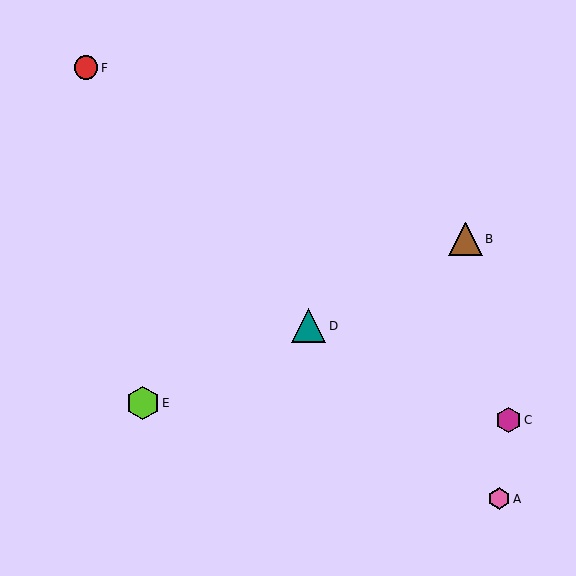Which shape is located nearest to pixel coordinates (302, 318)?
The teal triangle (labeled D) at (308, 326) is nearest to that location.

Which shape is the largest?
The teal triangle (labeled D) is the largest.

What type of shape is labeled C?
Shape C is a magenta hexagon.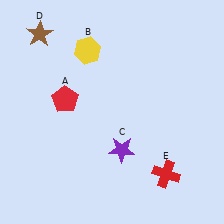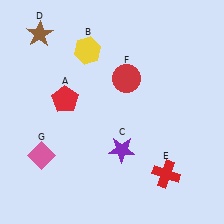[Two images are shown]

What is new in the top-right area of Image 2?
A red circle (F) was added in the top-right area of Image 2.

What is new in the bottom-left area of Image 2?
A pink diamond (G) was added in the bottom-left area of Image 2.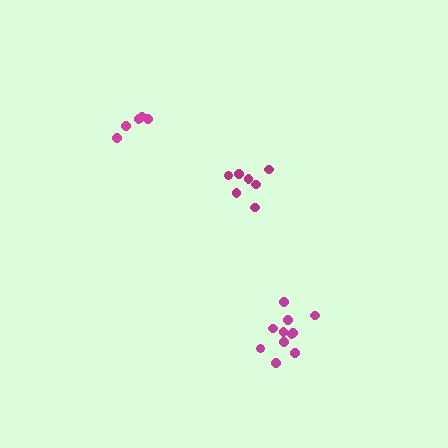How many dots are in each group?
Group 1: 7 dots, Group 2: 11 dots, Group 3: 6 dots (24 total).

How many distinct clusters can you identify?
There are 3 distinct clusters.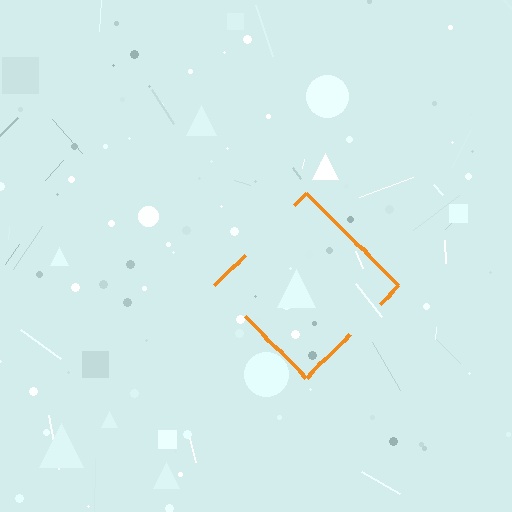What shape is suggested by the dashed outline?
The dashed outline suggests a diamond.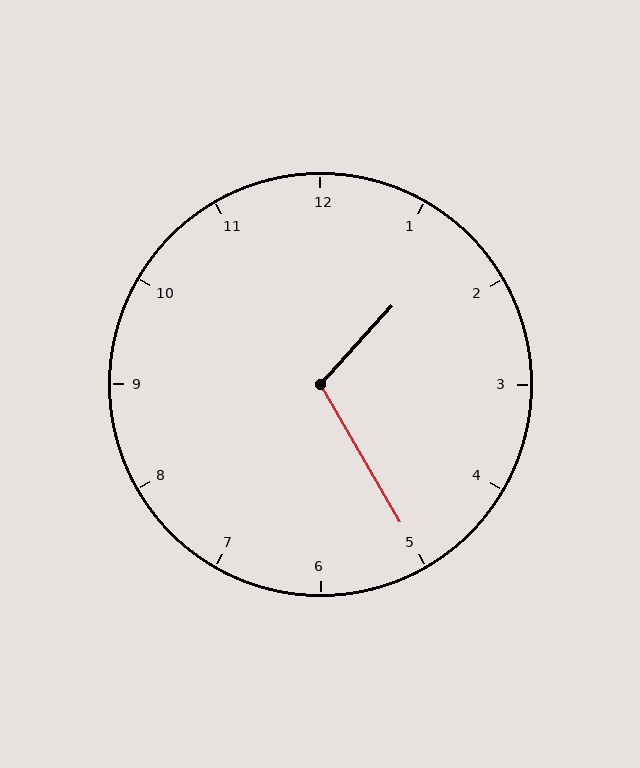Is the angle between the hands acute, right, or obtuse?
It is obtuse.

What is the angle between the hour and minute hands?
Approximately 108 degrees.